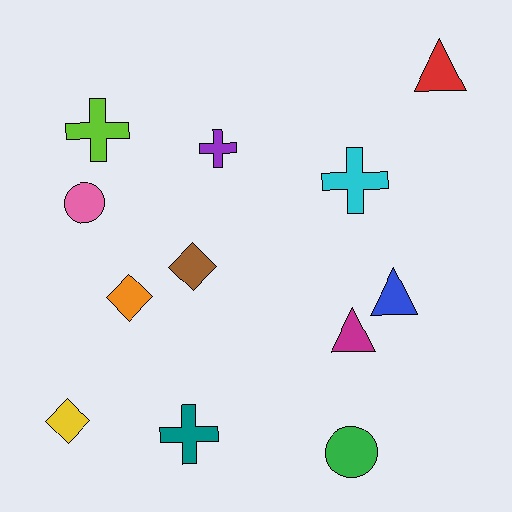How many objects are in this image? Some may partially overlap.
There are 12 objects.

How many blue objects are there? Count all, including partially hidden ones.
There is 1 blue object.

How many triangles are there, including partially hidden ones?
There are 3 triangles.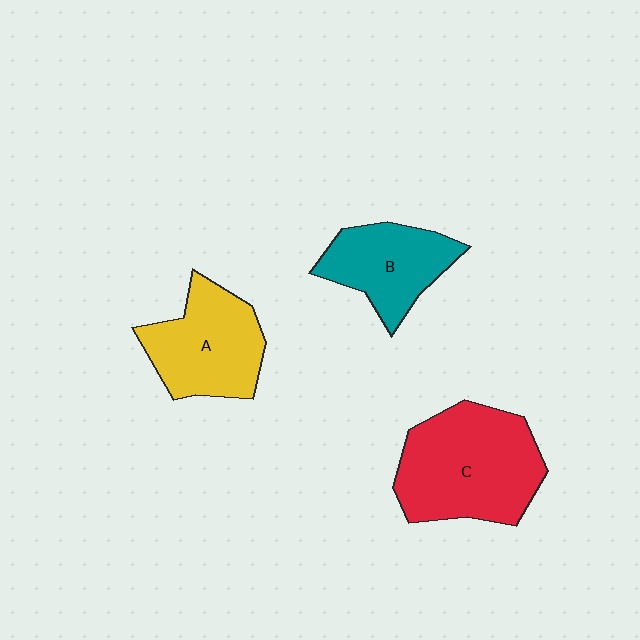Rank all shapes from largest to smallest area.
From largest to smallest: C (red), A (yellow), B (teal).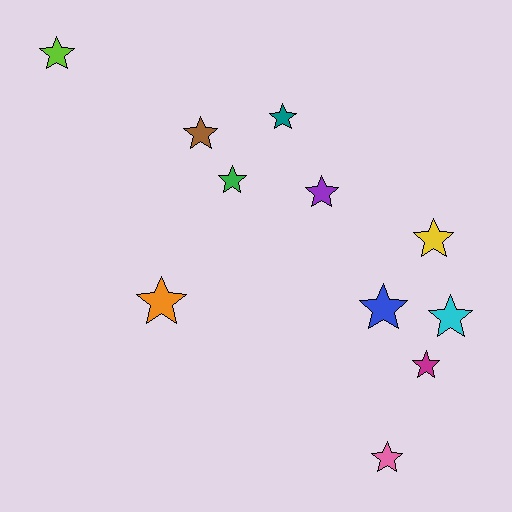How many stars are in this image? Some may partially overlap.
There are 11 stars.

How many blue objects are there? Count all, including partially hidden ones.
There is 1 blue object.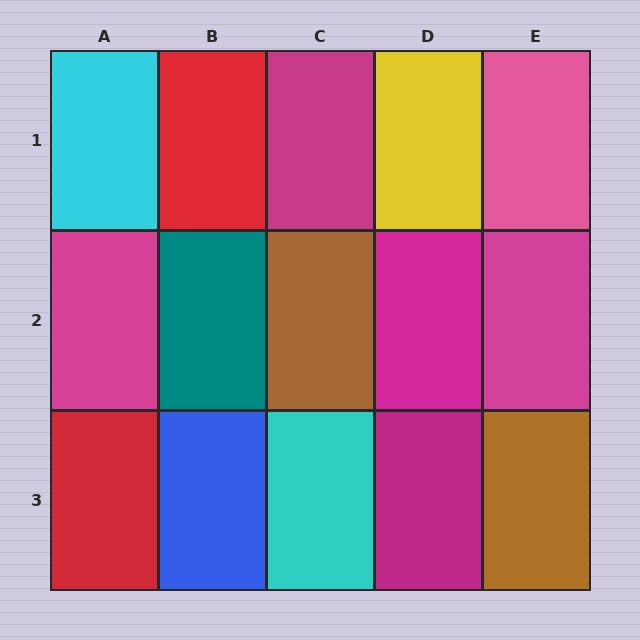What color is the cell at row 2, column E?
Magenta.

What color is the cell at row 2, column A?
Magenta.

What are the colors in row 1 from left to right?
Cyan, red, magenta, yellow, pink.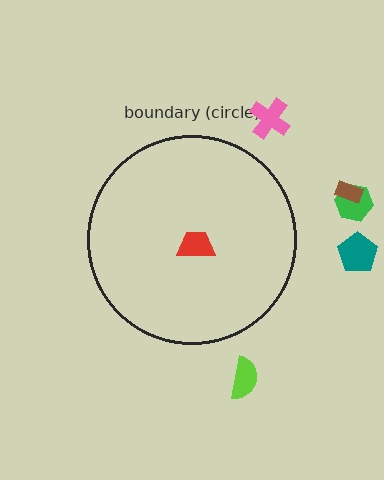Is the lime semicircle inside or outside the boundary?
Outside.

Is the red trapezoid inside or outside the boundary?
Inside.